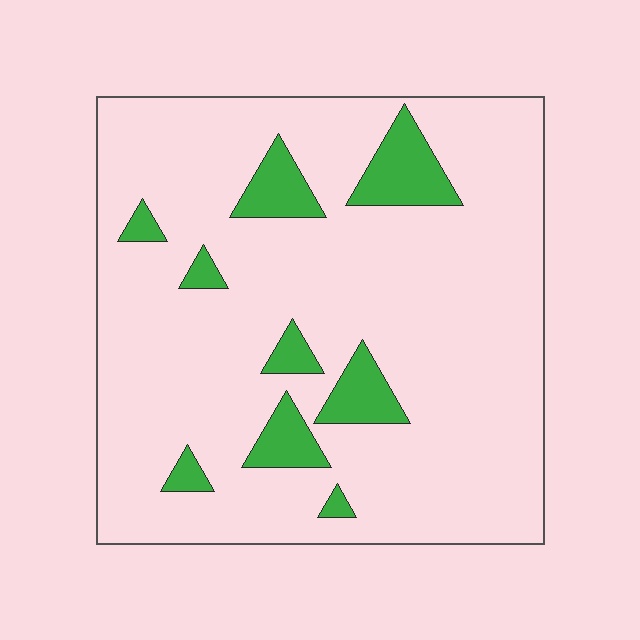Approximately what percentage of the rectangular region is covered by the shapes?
Approximately 10%.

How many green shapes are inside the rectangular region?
9.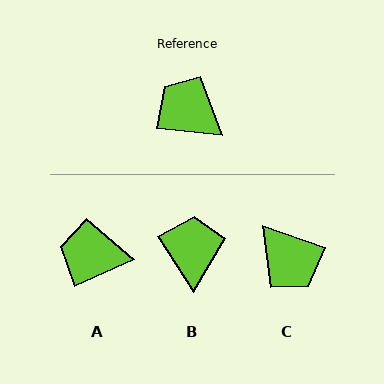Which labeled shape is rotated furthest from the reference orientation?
C, about 167 degrees away.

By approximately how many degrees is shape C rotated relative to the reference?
Approximately 167 degrees counter-clockwise.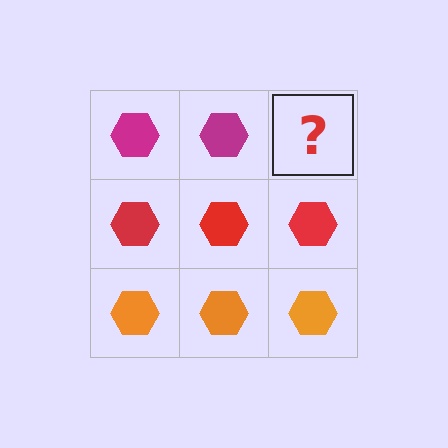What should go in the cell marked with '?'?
The missing cell should contain a magenta hexagon.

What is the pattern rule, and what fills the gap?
The rule is that each row has a consistent color. The gap should be filled with a magenta hexagon.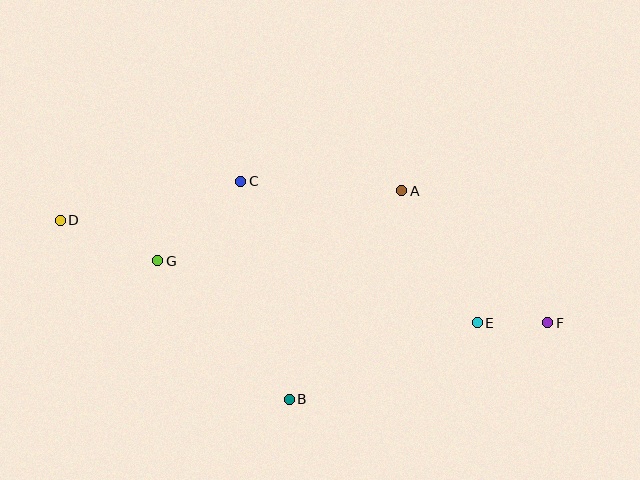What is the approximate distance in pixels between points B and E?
The distance between B and E is approximately 203 pixels.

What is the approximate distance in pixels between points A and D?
The distance between A and D is approximately 343 pixels.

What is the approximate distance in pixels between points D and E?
The distance between D and E is approximately 429 pixels.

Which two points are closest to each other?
Points E and F are closest to each other.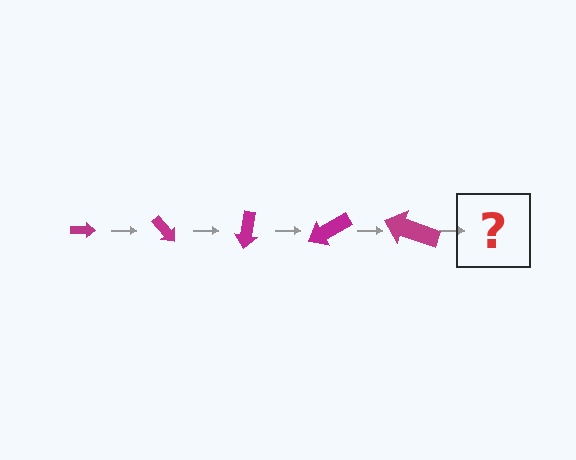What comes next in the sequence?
The next element should be an arrow, larger than the previous one and rotated 250 degrees from the start.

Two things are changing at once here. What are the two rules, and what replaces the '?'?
The two rules are that the arrow grows larger each step and it rotates 50 degrees each step. The '?' should be an arrow, larger than the previous one and rotated 250 degrees from the start.